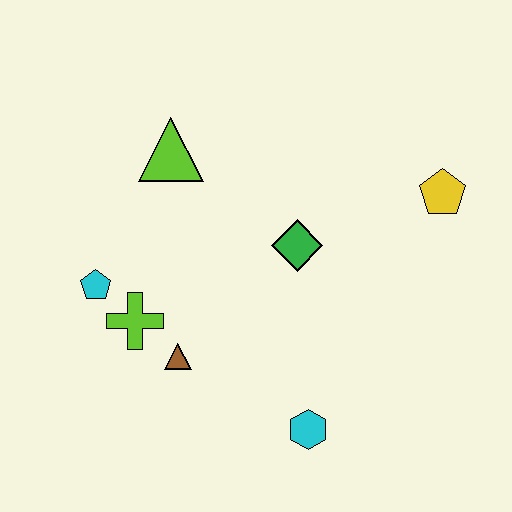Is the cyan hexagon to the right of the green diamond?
Yes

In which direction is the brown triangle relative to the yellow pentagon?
The brown triangle is to the left of the yellow pentagon.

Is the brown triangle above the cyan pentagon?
No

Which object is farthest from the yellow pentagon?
The cyan pentagon is farthest from the yellow pentagon.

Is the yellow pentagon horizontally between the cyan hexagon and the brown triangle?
No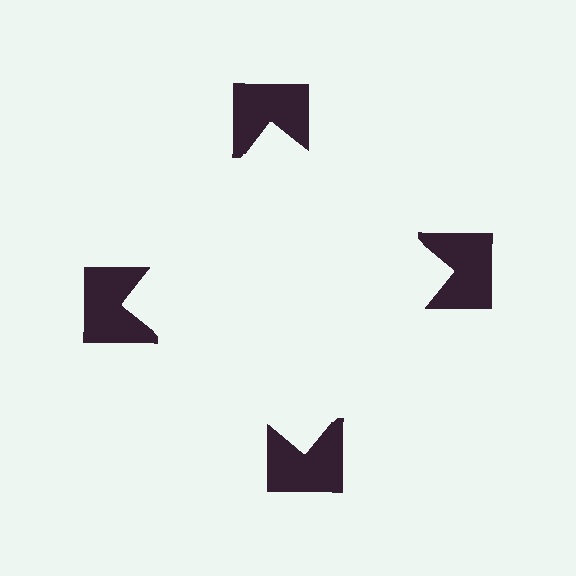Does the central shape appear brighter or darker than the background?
It typically appears slightly brighter than the background, even though no actual brightness change is drawn.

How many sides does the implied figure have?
4 sides.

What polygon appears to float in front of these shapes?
An illusory square — its edges are inferred from the aligned wedge cuts in the notched squares, not physically drawn.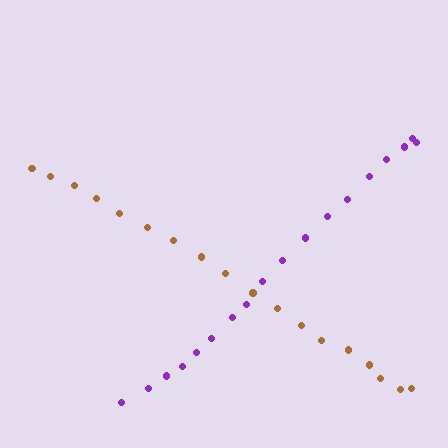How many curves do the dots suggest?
There are 2 distinct paths.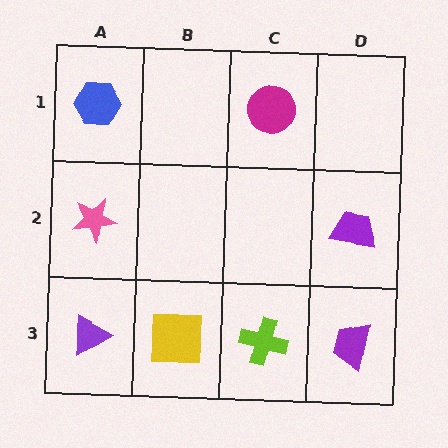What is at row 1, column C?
A magenta circle.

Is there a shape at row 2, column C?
No, that cell is empty.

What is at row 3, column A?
A purple triangle.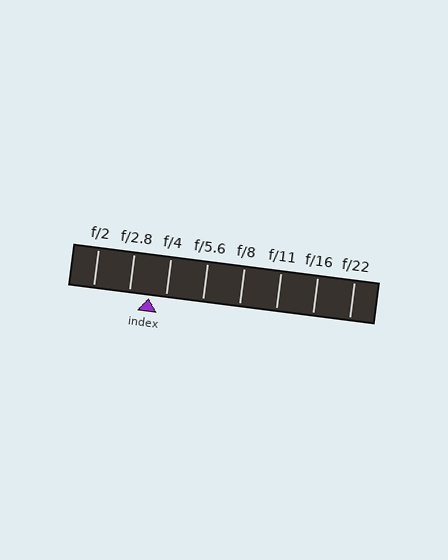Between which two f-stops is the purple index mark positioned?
The index mark is between f/2.8 and f/4.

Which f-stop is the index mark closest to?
The index mark is closest to f/4.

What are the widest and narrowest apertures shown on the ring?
The widest aperture shown is f/2 and the narrowest is f/22.